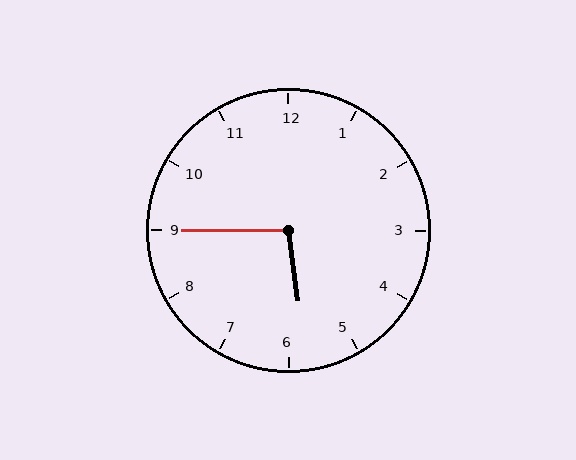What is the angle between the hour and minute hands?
Approximately 98 degrees.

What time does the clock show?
5:45.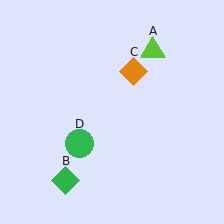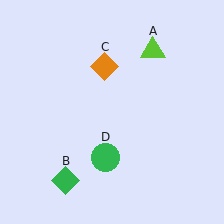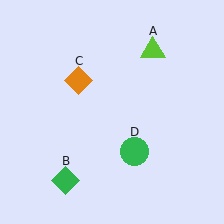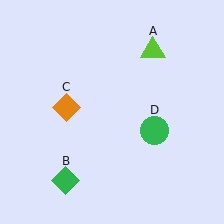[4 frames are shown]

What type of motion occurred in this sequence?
The orange diamond (object C), green circle (object D) rotated counterclockwise around the center of the scene.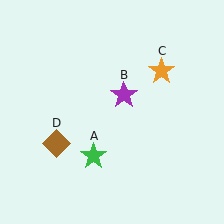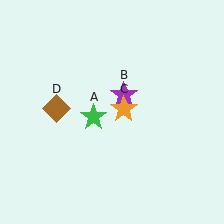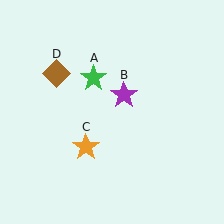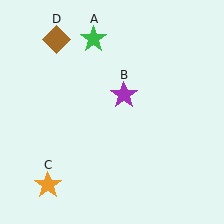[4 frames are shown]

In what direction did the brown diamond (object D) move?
The brown diamond (object D) moved up.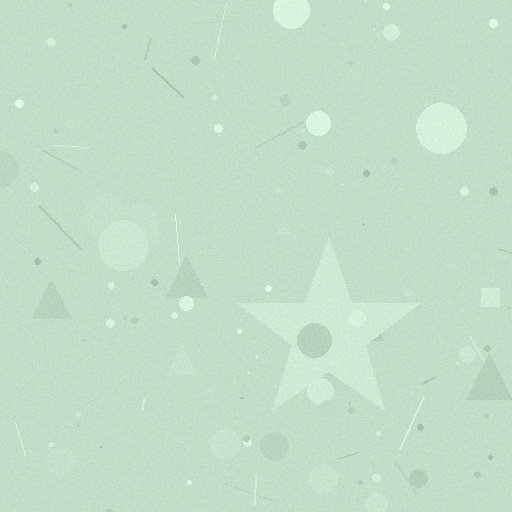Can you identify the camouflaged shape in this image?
The camouflaged shape is a star.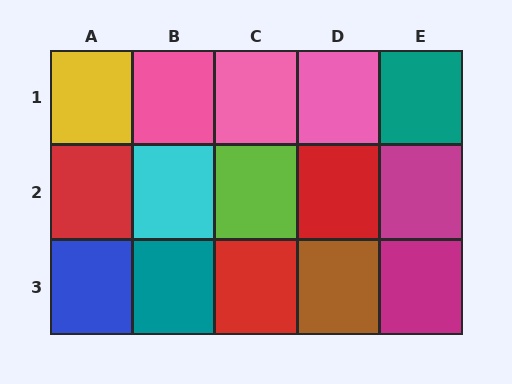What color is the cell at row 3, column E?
Magenta.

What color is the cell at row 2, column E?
Magenta.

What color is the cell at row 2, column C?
Lime.